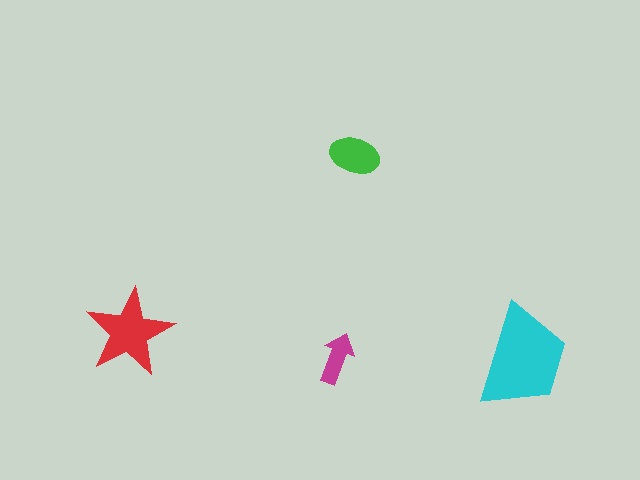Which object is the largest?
The cyan trapezoid.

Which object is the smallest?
The magenta arrow.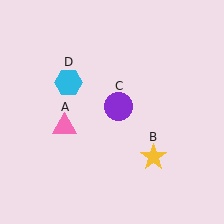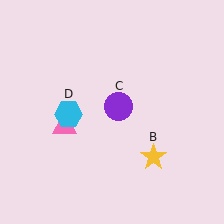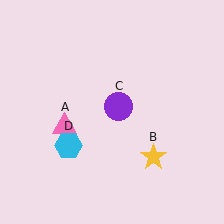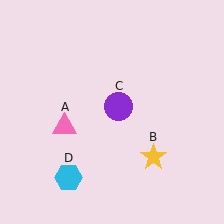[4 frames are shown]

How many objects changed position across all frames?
1 object changed position: cyan hexagon (object D).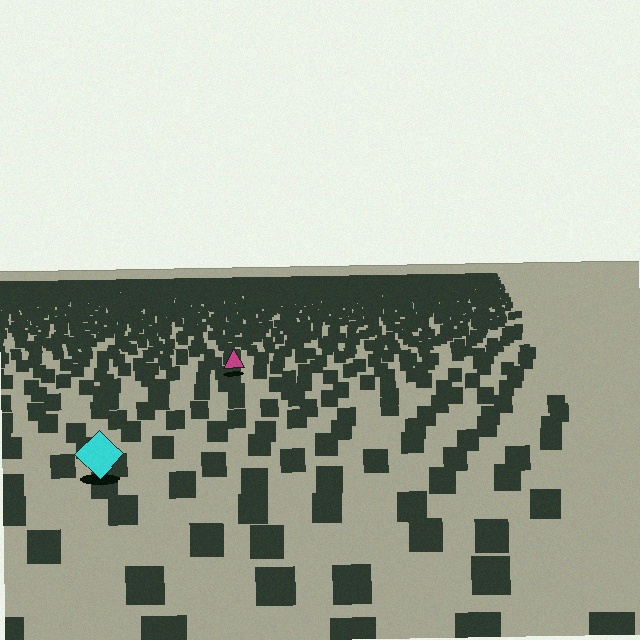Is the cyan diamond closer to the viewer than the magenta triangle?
Yes. The cyan diamond is closer — you can tell from the texture gradient: the ground texture is coarser near it.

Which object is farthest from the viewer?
The magenta triangle is farthest from the viewer. It appears smaller and the ground texture around it is denser.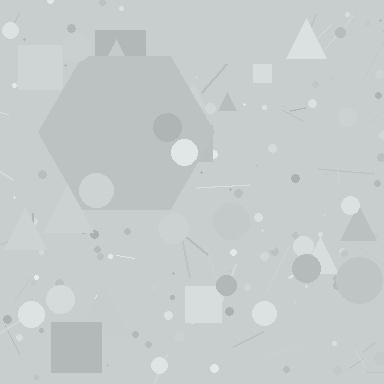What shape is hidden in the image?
A hexagon is hidden in the image.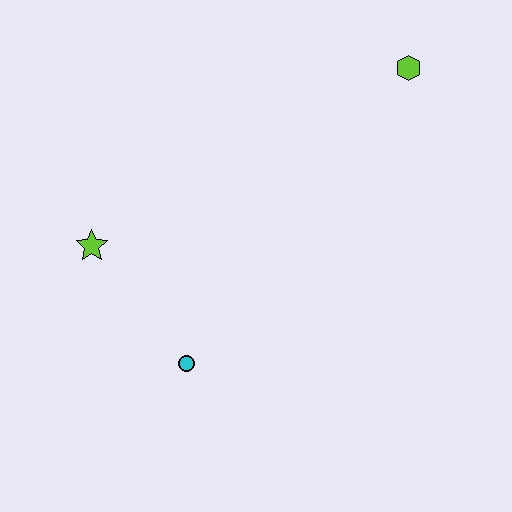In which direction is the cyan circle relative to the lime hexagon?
The cyan circle is below the lime hexagon.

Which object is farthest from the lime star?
The lime hexagon is farthest from the lime star.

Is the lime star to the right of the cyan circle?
No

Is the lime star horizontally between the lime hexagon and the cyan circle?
No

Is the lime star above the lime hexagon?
No